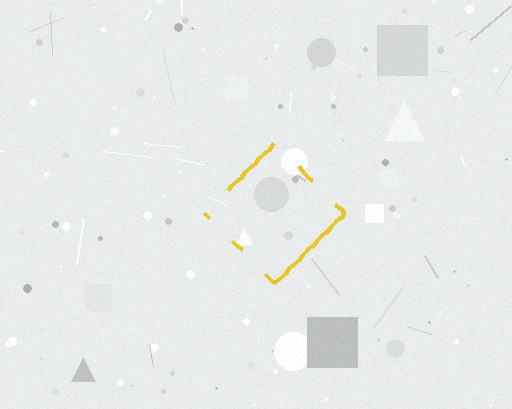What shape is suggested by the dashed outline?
The dashed outline suggests a diamond.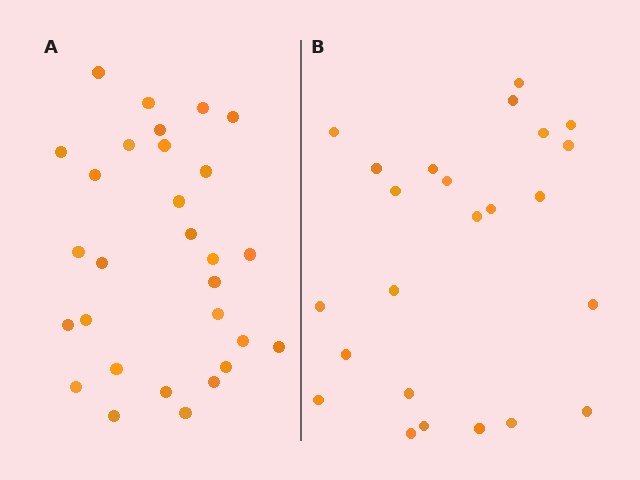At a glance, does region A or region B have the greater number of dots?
Region A (the left region) has more dots.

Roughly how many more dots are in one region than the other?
Region A has about 5 more dots than region B.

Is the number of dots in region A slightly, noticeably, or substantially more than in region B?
Region A has only slightly more — the two regions are fairly close. The ratio is roughly 1.2 to 1.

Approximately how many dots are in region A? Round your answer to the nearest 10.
About 30 dots. (The exact count is 29, which rounds to 30.)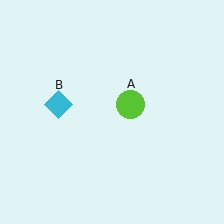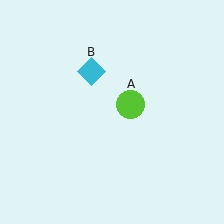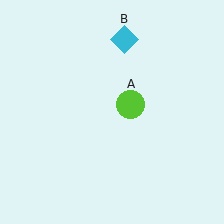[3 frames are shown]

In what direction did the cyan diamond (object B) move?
The cyan diamond (object B) moved up and to the right.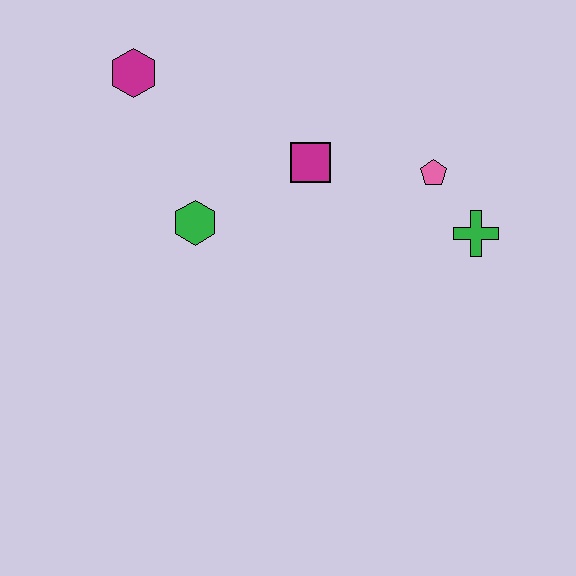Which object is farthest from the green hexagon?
The green cross is farthest from the green hexagon.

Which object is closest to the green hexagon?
The magenta square is closest to the green hexagon.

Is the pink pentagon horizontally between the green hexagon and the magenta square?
No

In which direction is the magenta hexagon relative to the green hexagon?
The magenta hexagon is above the green hexagon.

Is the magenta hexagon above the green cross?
Yes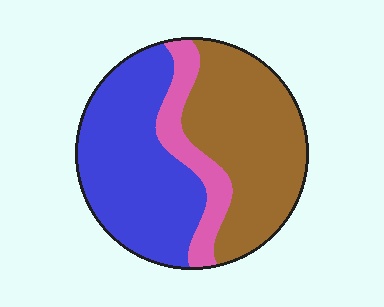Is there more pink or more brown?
Brown.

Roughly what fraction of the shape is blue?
Blue covers 44% of the shape.